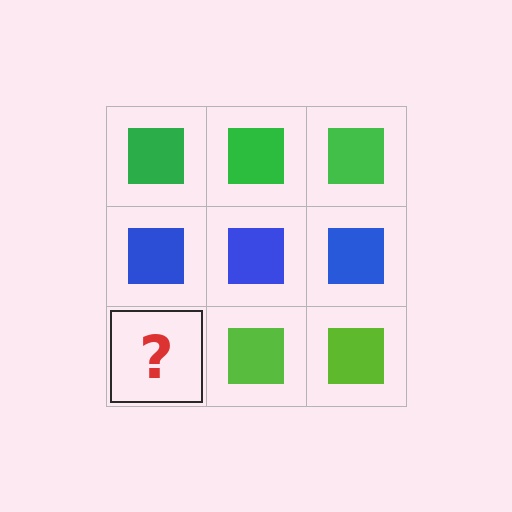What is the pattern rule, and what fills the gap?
The rule is that each row has a consistent color. The gap should be filled with a lime square.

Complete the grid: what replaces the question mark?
The question mark should be replaced with a lime square.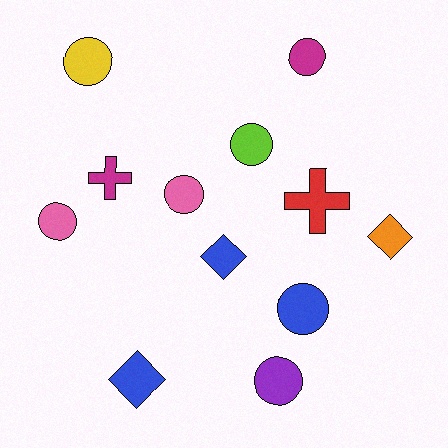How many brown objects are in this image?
There are no brown objects.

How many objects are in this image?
There are 12 objects.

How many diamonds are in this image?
There are 3 diamonds.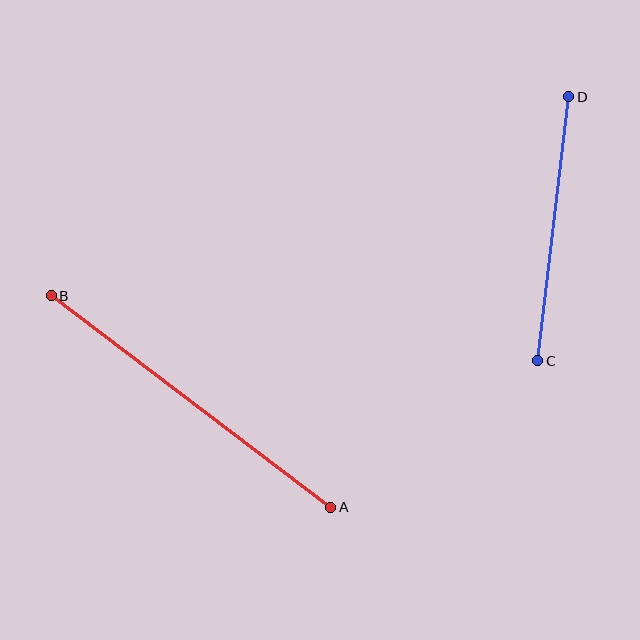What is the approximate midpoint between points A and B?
The midpoint is at approximately (191, 402) pixels.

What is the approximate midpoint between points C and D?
The midpoint is at approximately (553, 229) pixels.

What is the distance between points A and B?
The distance is approximately 351 pixels.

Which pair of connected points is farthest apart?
Points A and B are farthest apart.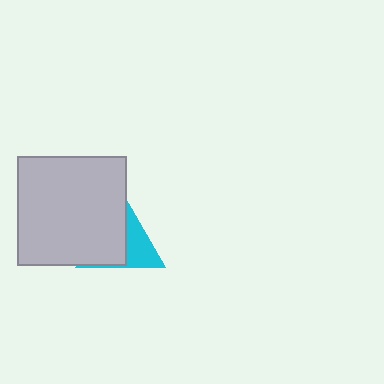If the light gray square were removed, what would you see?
You would see the complete cyan triangle.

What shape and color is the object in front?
The object in front is a light gray square.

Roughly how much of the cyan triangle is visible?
A small part of it is visible (roughly 39%).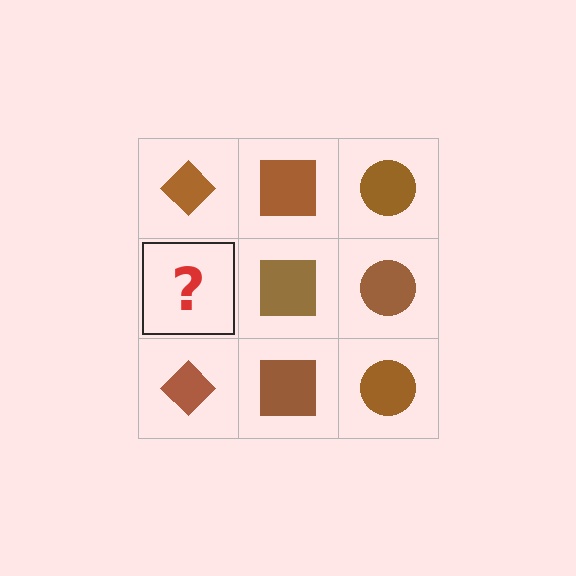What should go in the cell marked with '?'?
The missing cell should contain a brown diamond.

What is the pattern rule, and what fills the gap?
The rule is that each column has a consistent shape. The gap should be filled with a brown diamond.